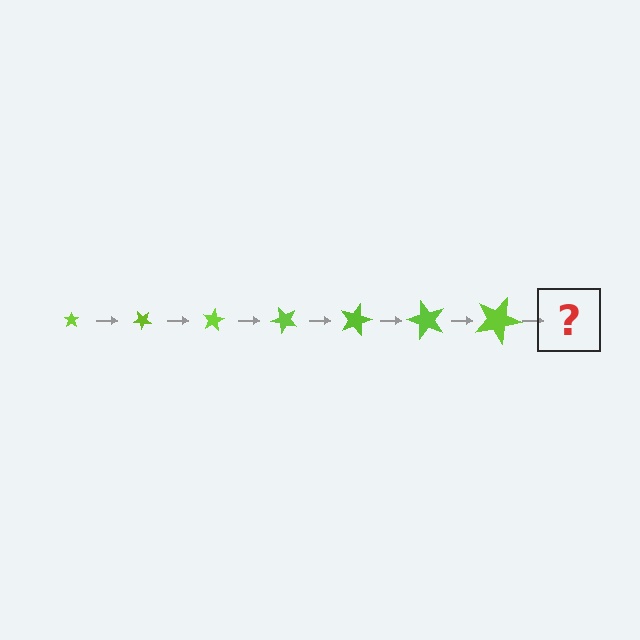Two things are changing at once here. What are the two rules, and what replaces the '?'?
The two rules are that the star grows larger each step and it rotates 40 degrees each step. The '?' should be a star, larger than the previous one and rotated 280 degrees from the start.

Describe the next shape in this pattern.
It should be a star, larger than the previous one and rotated 280 degrees from the start.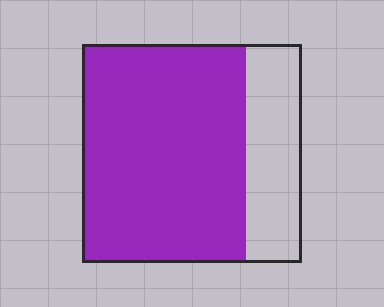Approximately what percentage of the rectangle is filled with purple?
Approximately 75%.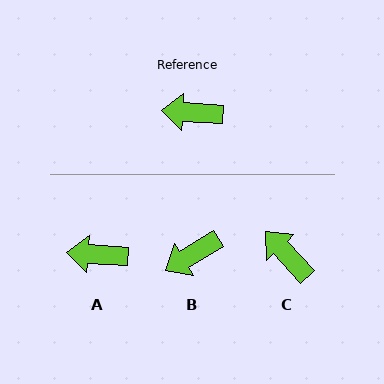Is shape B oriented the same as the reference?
No, it is off by about 35 degrees.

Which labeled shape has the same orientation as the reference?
A.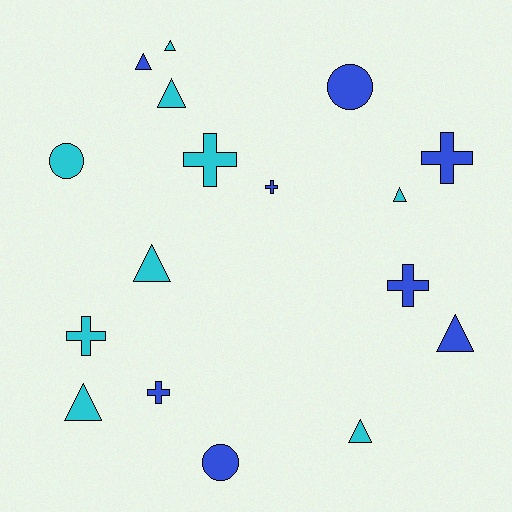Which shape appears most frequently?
Triangle, with 8 objects.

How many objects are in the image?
There are 17 objects.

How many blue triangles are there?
There are 2 blue triangles.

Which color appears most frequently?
Cyan, with 9 objects.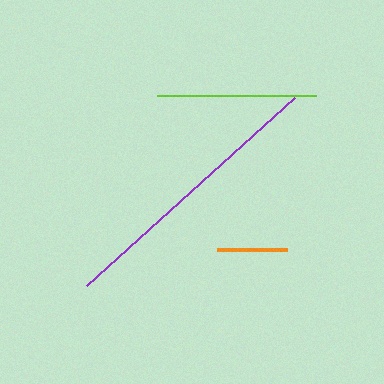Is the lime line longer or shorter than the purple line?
The purple line is longer than the lime line.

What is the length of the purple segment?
The purple segment is approximately 280 pixels long.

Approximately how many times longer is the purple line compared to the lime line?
The purple line is approximately 1.8 times the length of the lime line.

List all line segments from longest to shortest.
From longest to shortest: purple, lime, orange.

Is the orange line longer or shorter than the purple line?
The purple line is longer than the orange line.